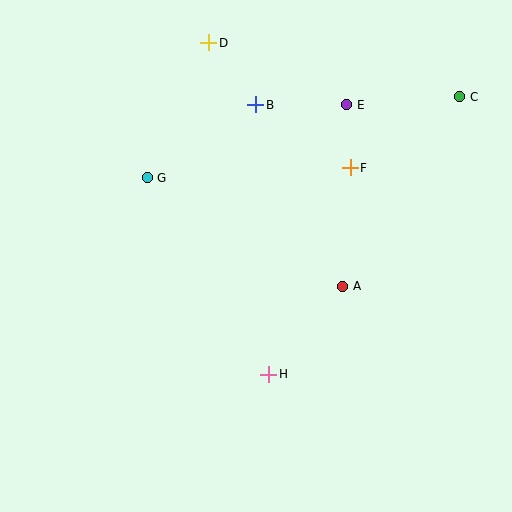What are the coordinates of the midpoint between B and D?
The midpoint between B and D is at (232, 74).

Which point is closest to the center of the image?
Point A at (343, 286) is closest to the center.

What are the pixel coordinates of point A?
Point A is at (343, 286).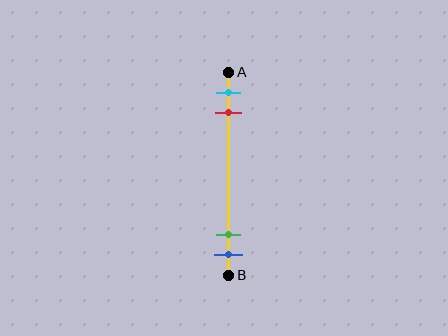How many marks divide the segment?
There are 4 marks dividing the segment.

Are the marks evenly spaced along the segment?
No, the marks are not evenly spaced.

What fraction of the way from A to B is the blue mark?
The blue mark is approximately 90% (0.9) of the way from A to B.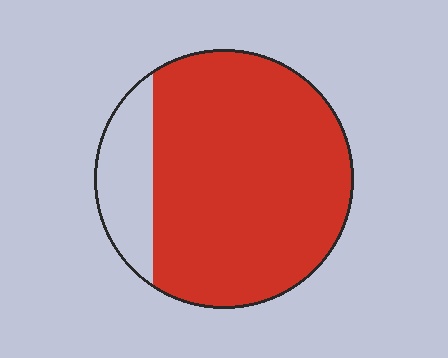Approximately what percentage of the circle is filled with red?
Approximately 85%.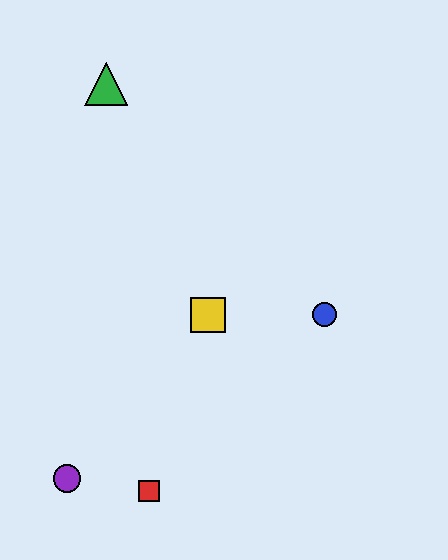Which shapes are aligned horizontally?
The blue circle, the yellow square are aligned horizontally.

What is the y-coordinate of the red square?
The red square is at y≈491.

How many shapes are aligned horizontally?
2 shapes (the blue circle, the yellow square) are aligned horizontally.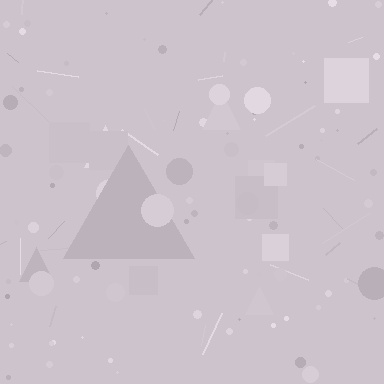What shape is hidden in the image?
A triangle is hidden in the image.